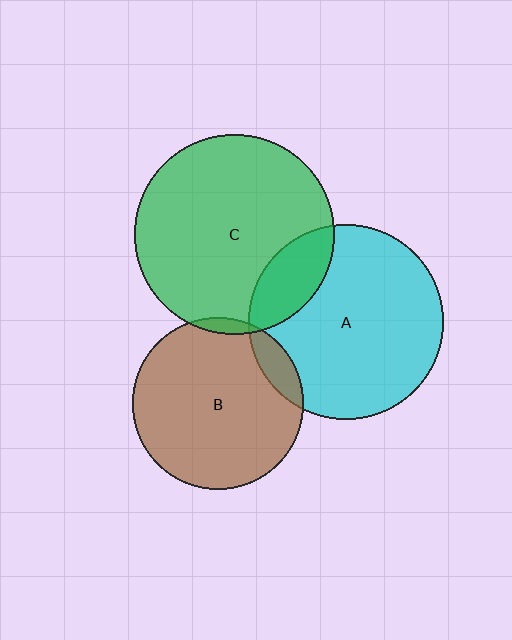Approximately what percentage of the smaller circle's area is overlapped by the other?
Approximately 20%.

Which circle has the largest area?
Circle C (green).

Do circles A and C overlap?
Yes.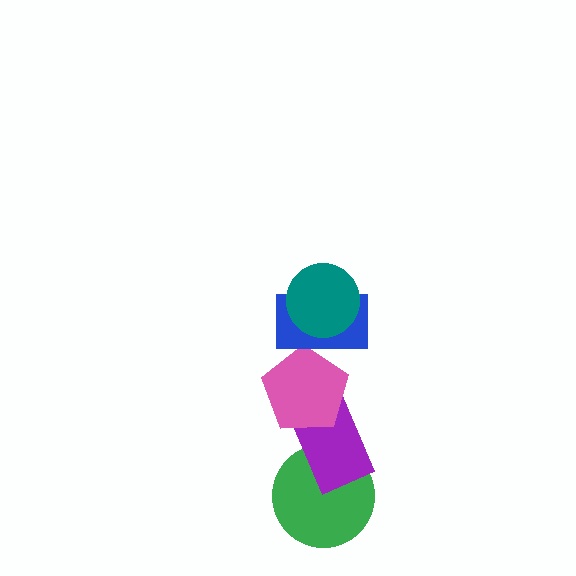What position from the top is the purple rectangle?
The purple rectangle is 4th from the top.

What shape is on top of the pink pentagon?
The blue rectangle is on top of the pink pentagon.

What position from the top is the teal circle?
The teal circle is 1st from the top.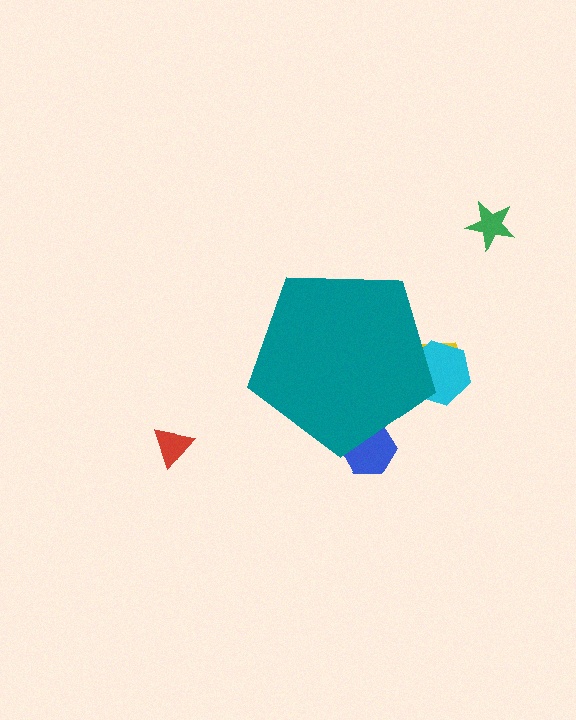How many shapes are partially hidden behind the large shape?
3 shapes are partially hidden.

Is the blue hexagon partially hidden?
Yes, the blue hexagon is partially hidden behind the teal pentagon.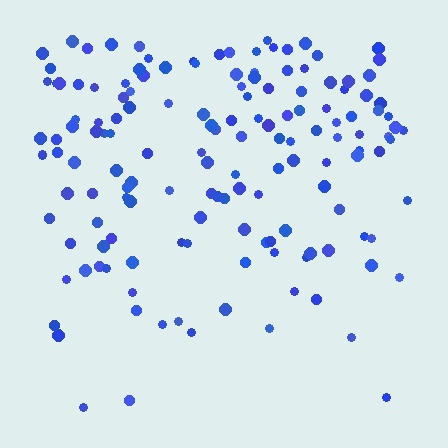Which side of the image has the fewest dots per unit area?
The bottom.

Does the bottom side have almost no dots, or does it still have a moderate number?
Still a moderate number, just noticeably fewer than the top.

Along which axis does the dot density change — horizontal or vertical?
Vertical.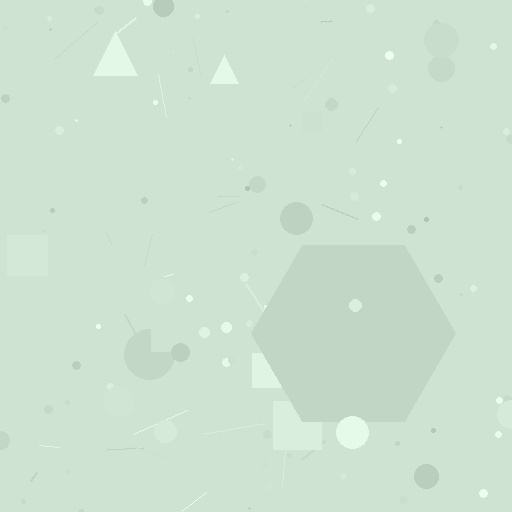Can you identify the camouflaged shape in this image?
The camouflaged shape is a hexagon.